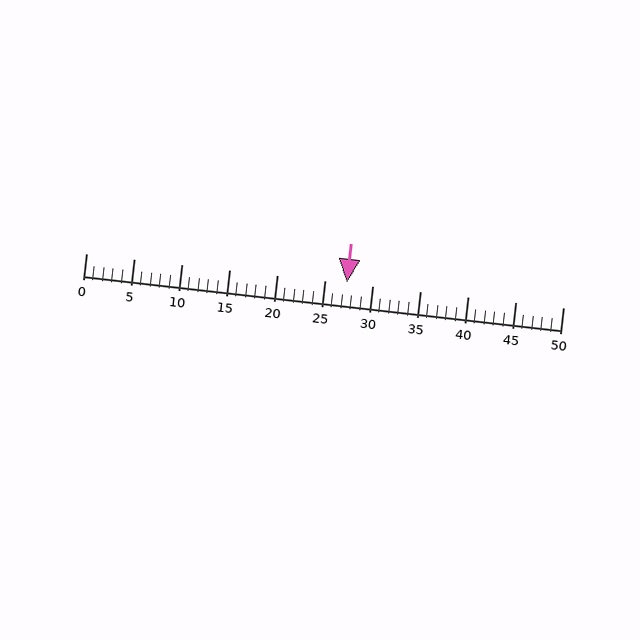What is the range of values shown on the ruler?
The ruler shows values from 0 to 50.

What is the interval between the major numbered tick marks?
The major tick marks are spaced 5 units apart.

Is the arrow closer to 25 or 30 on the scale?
The arrow is closer to 25.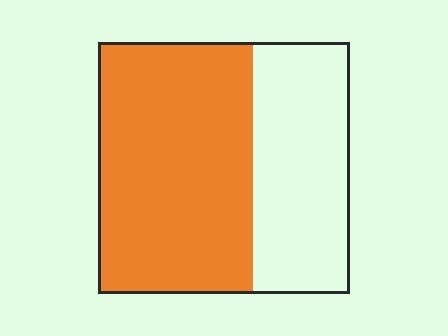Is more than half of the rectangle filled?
Yes.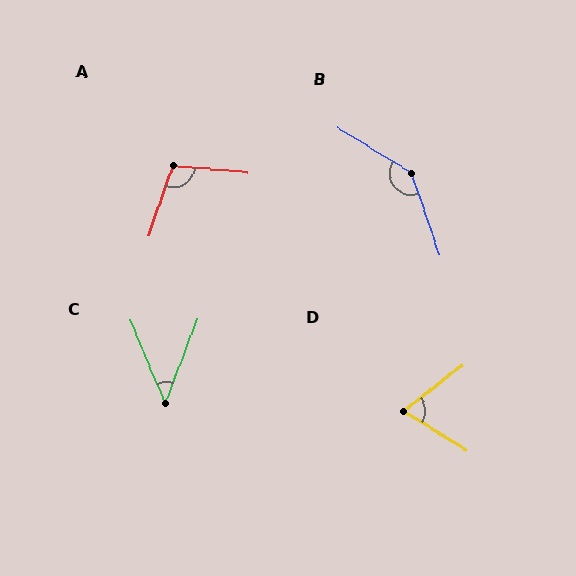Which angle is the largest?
B, at approximately 141 degrees.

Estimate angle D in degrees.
Approximately 69 degrees.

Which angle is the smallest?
C, at approximately 43 degrees.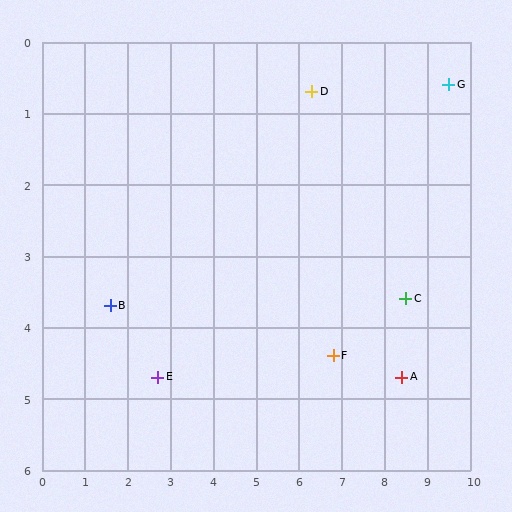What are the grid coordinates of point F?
Point F is at approximately (6.8, 4.4).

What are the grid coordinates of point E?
Point E is at approximately (2.7, 4.7).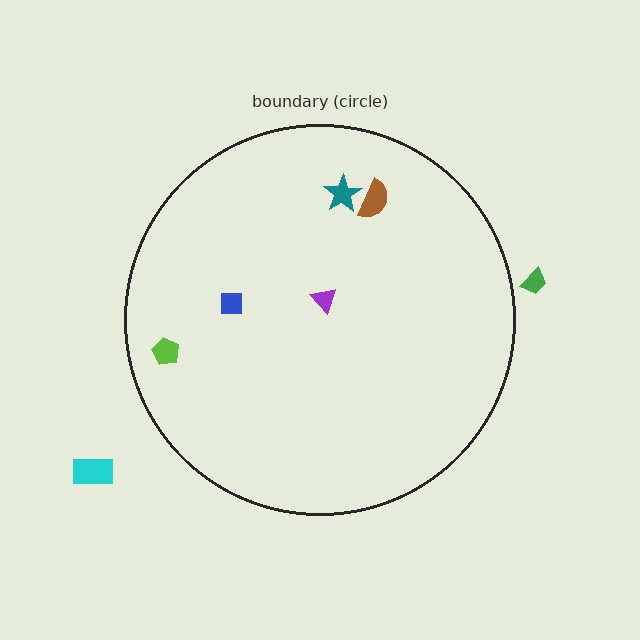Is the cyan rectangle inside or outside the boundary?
Outside.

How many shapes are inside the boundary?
5 inside, 2 outside.